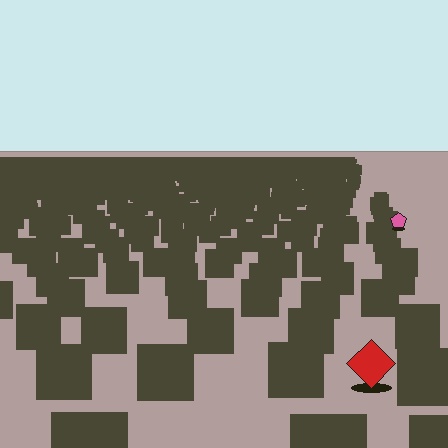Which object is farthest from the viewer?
The pink pentagon is farthest from the viewer. It appears smaller and the ground texture around it is denser.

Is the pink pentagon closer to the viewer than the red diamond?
No. The red diamond is closer — you can tell from the texture gradient: the ground texture is coarser near it.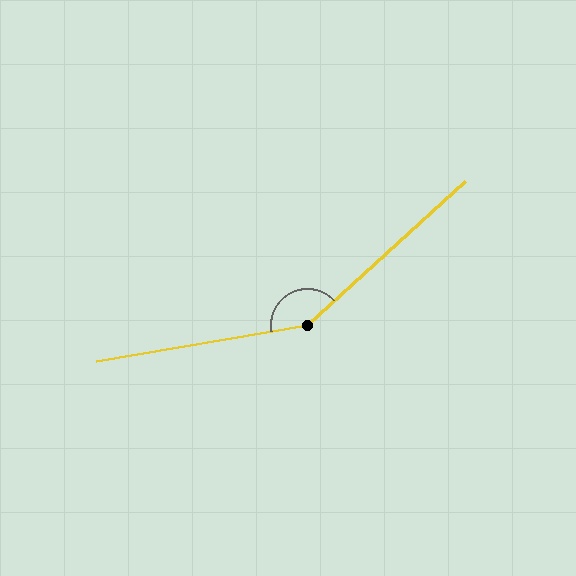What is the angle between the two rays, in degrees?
Approximately 148 degrees.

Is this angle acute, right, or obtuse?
It is obtuse.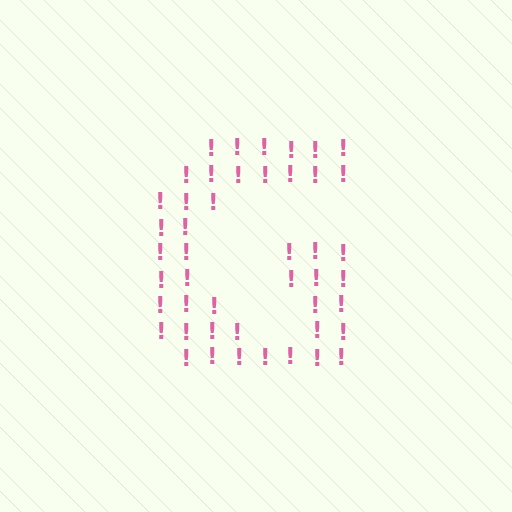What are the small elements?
The small elements are exclamation marks.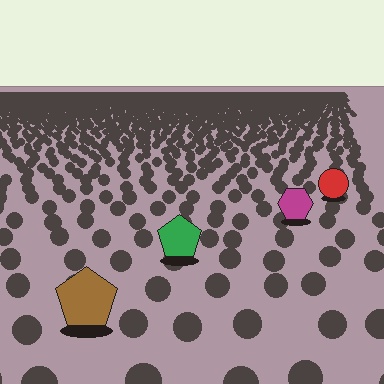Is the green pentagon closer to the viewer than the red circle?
Yes. The green pentagon is closer — you can tell from the texture gradient: the ground texture is coarser near it.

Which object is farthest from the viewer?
The red circle is farthest from the viewer. It appears smaller and the ground texture around it is denser.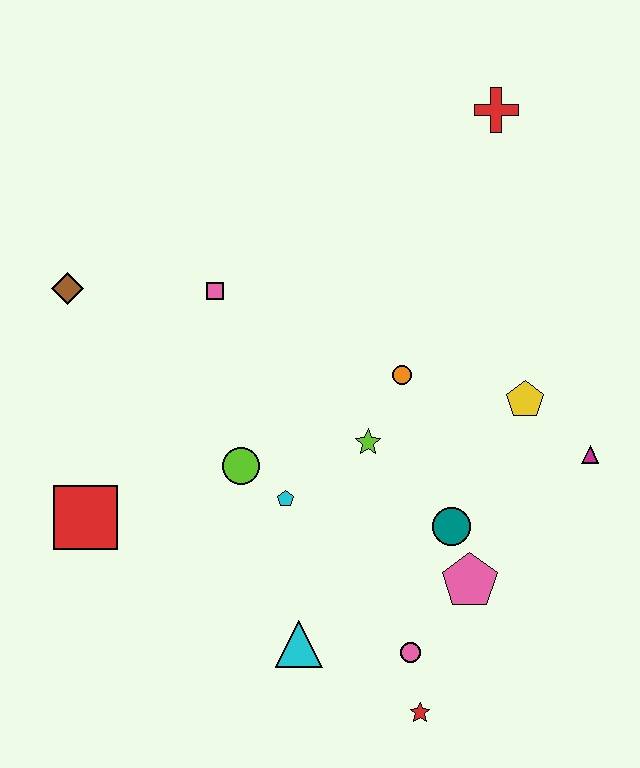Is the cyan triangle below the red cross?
Yes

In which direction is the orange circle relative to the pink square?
The orange circle is to the right of the pink square.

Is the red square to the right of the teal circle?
No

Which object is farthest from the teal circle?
The brown diamond is farthest from the teal circle.